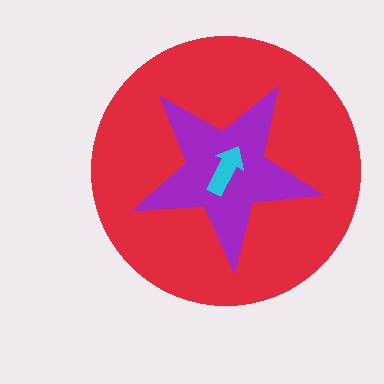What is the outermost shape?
The red circle.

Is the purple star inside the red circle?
Yes.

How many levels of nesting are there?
3.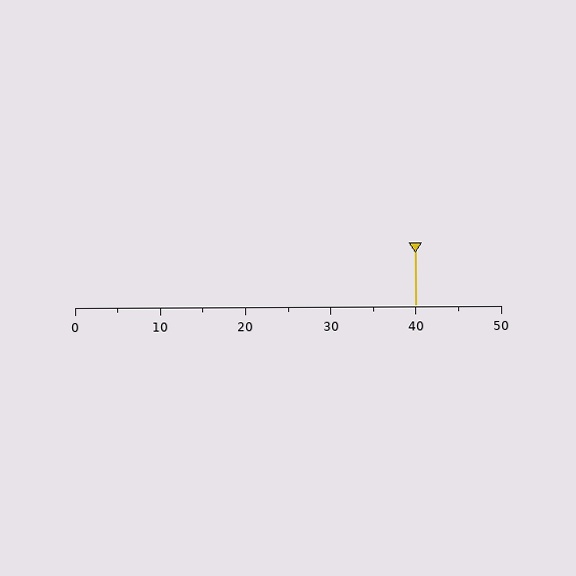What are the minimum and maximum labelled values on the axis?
The axis runs from 0 to 50.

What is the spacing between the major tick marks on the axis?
The major ticks are spaced 10 apart.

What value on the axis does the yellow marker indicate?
The marker indicates approximately 40.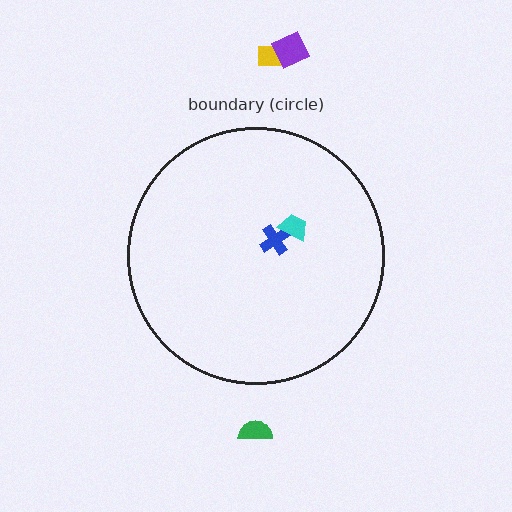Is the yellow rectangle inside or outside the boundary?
Outside.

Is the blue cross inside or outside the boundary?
Inside.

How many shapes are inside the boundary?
2 inside, 3 outside.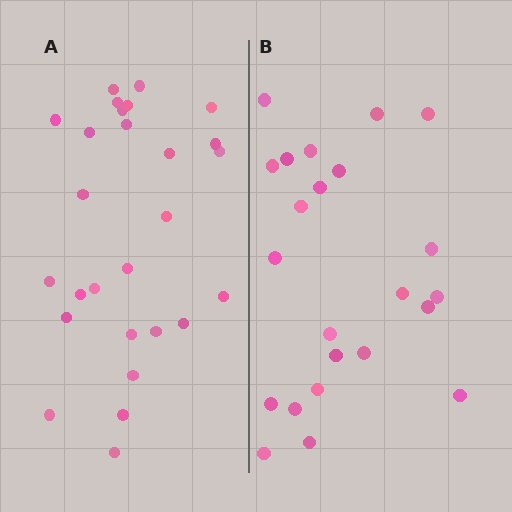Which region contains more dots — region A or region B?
Region A (the left region) has more dots.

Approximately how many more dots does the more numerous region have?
Region A has about 4 more dots than region B.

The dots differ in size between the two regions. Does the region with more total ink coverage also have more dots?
No. Region B has more total ink coverage because its dots are larger, but region A actually contains more individual dots. Total area can be misleading — the number of items is what matters here.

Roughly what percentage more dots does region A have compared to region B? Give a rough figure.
About 15% more.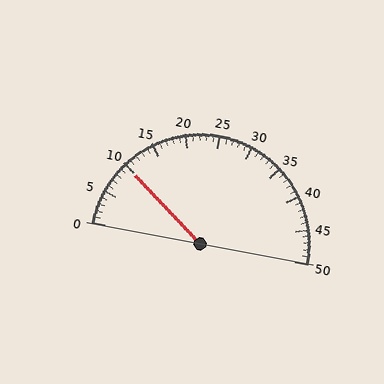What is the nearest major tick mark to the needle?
The nearest major tick mark is 10.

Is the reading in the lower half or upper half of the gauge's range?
The reading is in the lower half of the range (0 to 50).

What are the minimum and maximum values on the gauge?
The gauge ranges from 0 to 50.